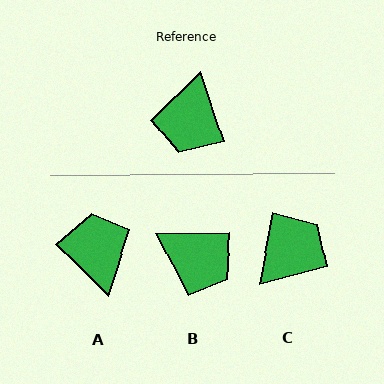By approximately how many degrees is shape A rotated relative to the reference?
Approximately 153 degrees clockwise.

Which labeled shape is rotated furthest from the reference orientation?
A, about 153 degrees away.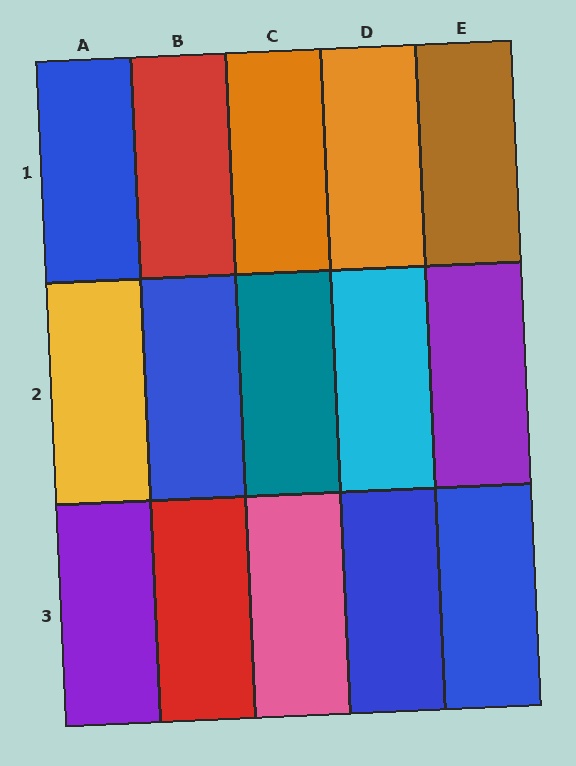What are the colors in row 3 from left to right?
Purple, red, pink, blue, blue.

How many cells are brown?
1 cell is brown.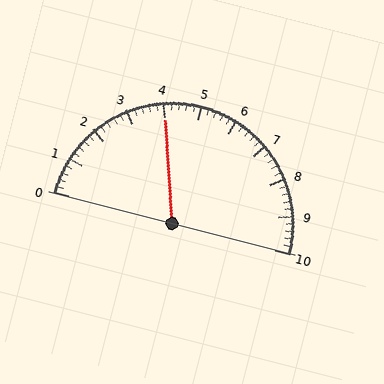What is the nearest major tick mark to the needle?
The nearest major tick mark is 4.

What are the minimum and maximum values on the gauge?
The gauge ranges from 0 to 10.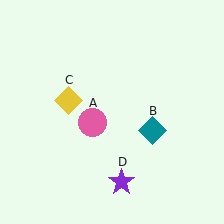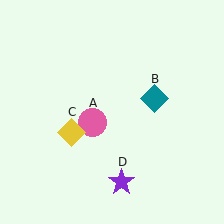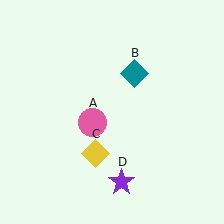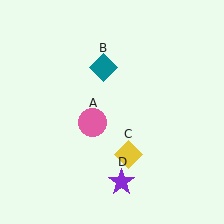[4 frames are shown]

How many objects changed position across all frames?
2 objects changed position: teal diamond (object B), yellow diamond (object C).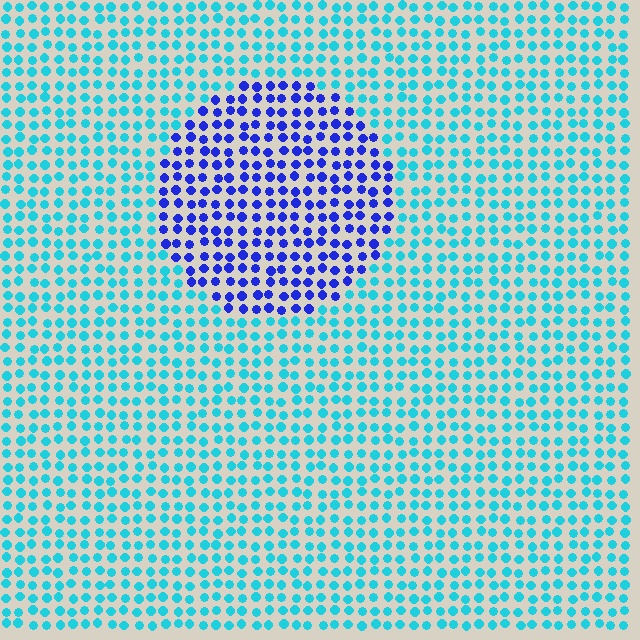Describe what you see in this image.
The image is filled with small cyan elements in a uniform arrangement. A circle-shaped region is visible where the elements are tinted to a slightly different hue, forming a subtle color boundary.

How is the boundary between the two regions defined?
The boundary is defined purely by a slight shift in hue (about 52 degrees). Spacing, size, and orientation are identical on both sides.